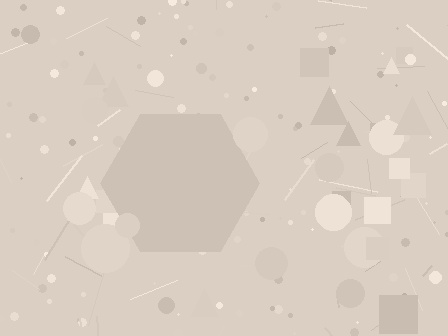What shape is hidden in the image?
A hexagon is hidden in the image.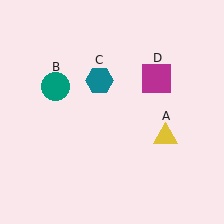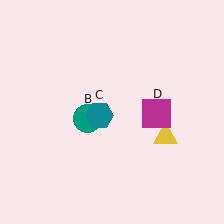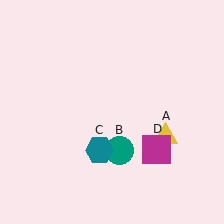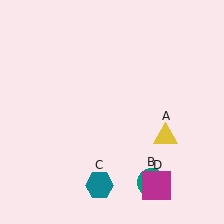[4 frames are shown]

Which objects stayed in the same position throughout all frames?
Yellow triangle (object A) remained stationary.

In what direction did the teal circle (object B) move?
The teal circle (object B) moved down and to the right.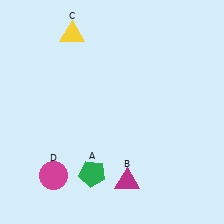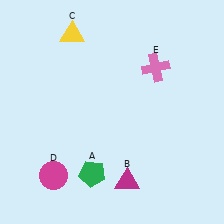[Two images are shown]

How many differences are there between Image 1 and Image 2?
There is 1 difference between the two images.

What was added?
A pink cross (E) was added in Image 2.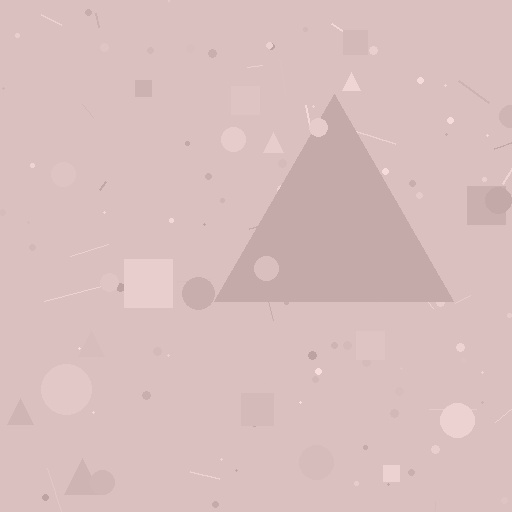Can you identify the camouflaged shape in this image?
The camouflaged shape is a triangle.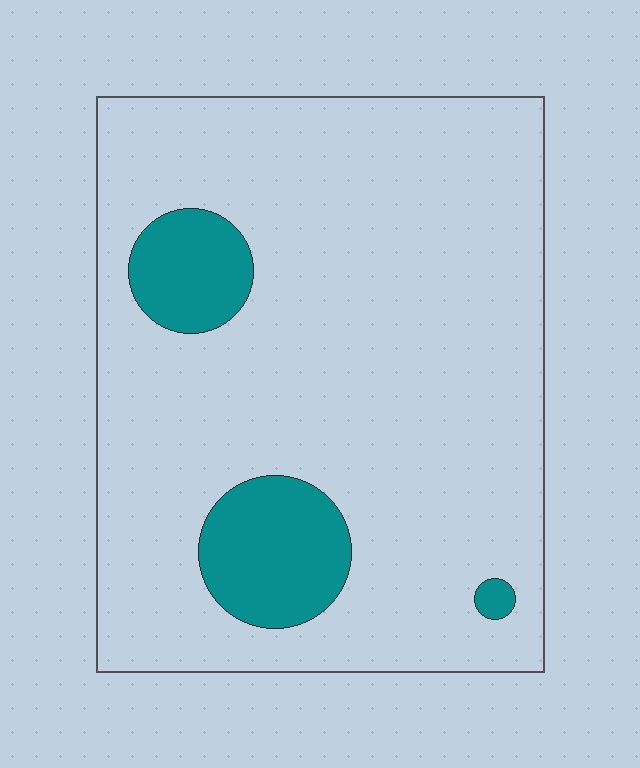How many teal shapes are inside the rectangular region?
3.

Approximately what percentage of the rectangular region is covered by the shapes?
Approximately 15%.